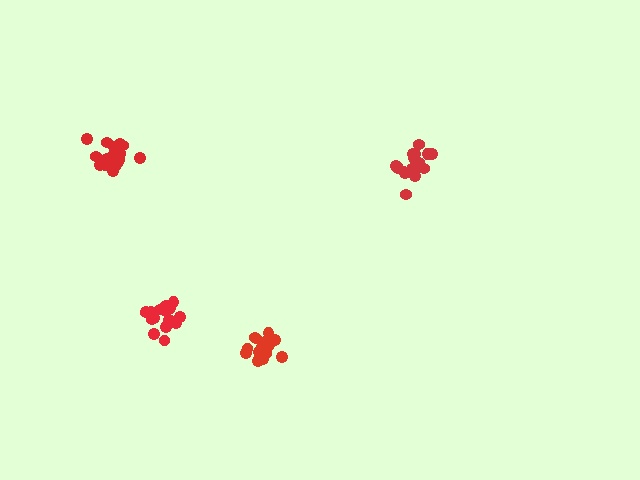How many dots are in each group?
Group 1: 18 dots, Group 2: 19 dots, Group 3: 16 dots, Group 4: 16 dots (69 total).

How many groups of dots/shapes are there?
There are 4 groups.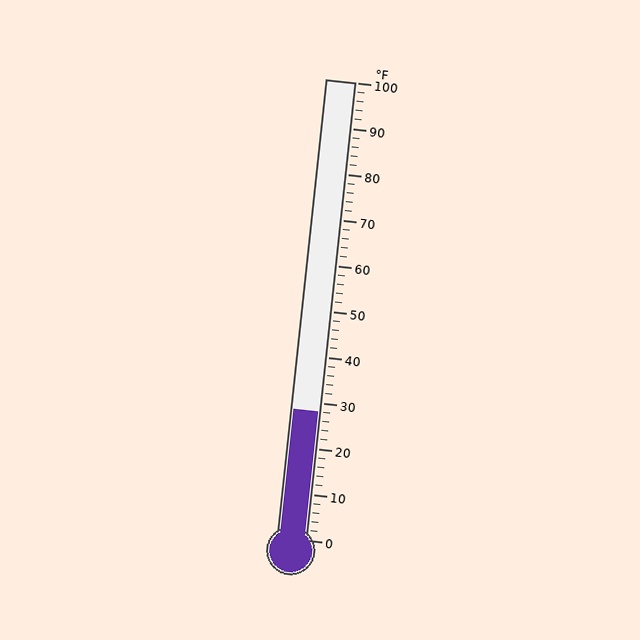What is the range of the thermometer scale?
The thermometer scale ranges from 0°F to 100°F.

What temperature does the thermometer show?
The thermometer shows approximately 28°F.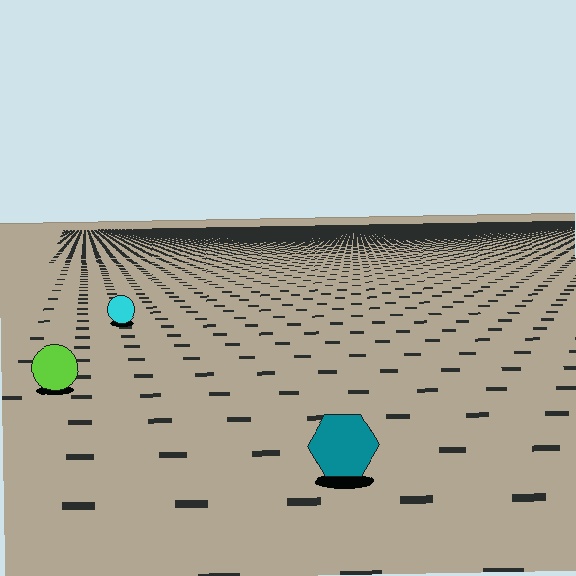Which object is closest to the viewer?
The teal hexagon is closest. The texture marks near it are larger and more spread out.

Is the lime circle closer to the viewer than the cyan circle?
Yes. The lime circle is closer — you can tell from the texture gradient: the ground texture is coarser near it.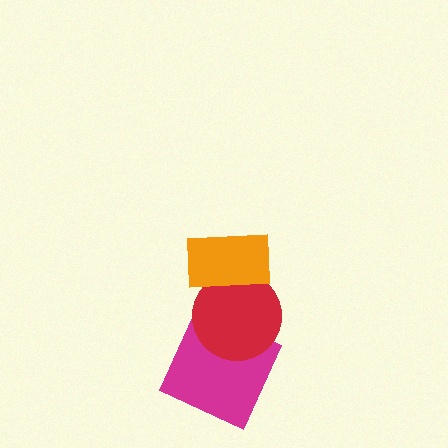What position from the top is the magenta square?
The magenta square is 3rd from the top.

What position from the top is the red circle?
The red circle is 2nd from the top.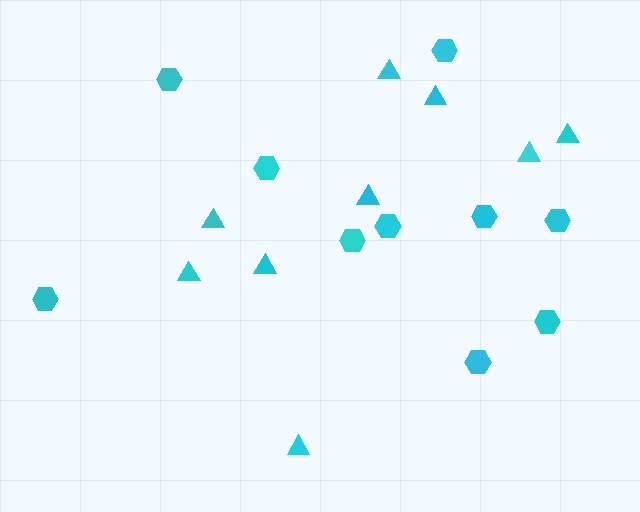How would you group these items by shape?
There are 2 groups: one group of triangles (9) and one group of hexagons (10).